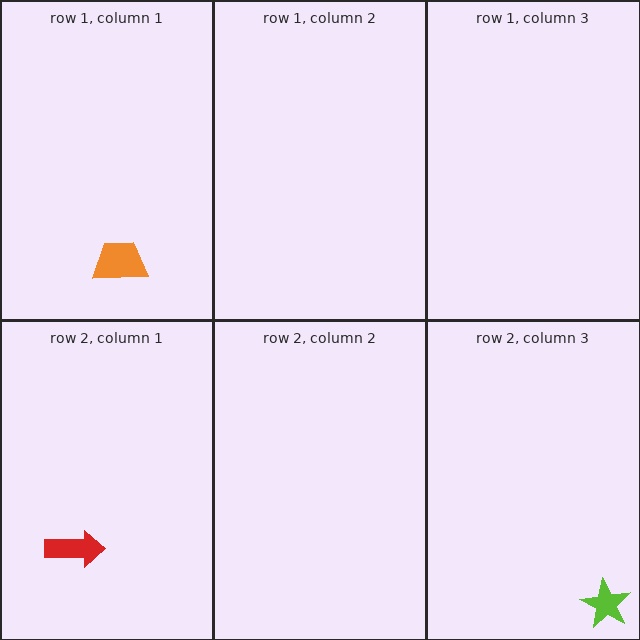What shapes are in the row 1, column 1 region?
The orange trapezoid.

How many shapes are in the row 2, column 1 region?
1.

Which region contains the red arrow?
The row 2, column 1 region.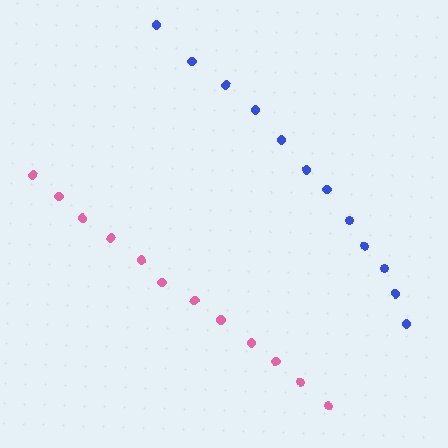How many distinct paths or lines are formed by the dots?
There are 2 distinct paths.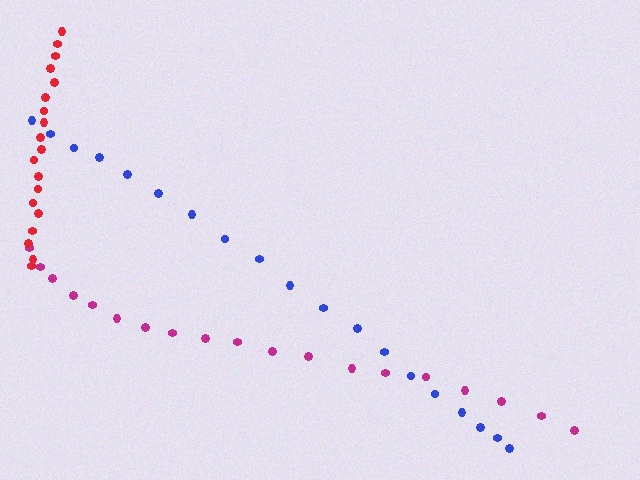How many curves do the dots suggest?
There are 3 distinct paths.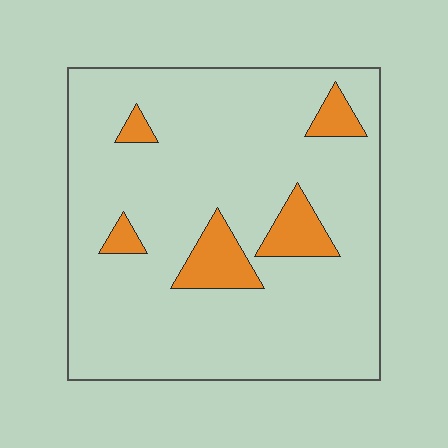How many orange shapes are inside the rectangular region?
5.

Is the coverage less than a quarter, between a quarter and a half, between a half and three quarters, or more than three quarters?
Less than a quarter.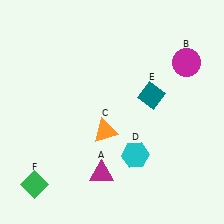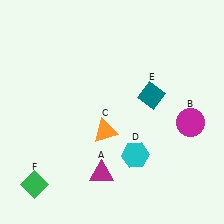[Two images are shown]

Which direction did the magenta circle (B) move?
The magenta circle (B) moved down.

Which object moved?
The magenta circle (B) moved down.